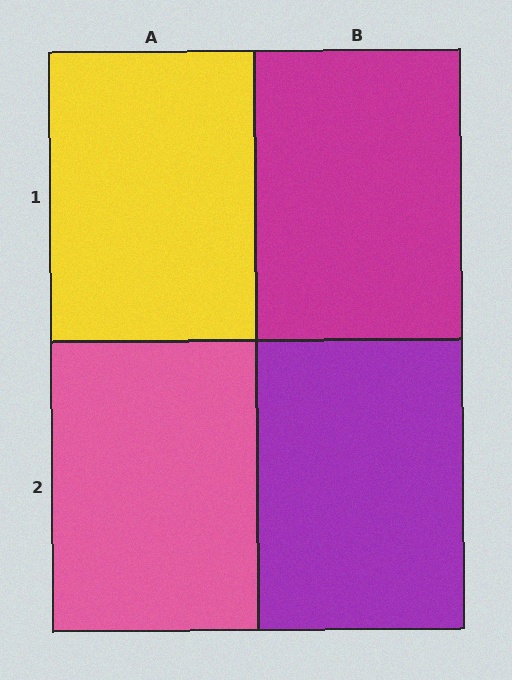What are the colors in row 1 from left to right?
Yellow, magenta.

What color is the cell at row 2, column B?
Purple.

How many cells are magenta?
1 cell is magenta.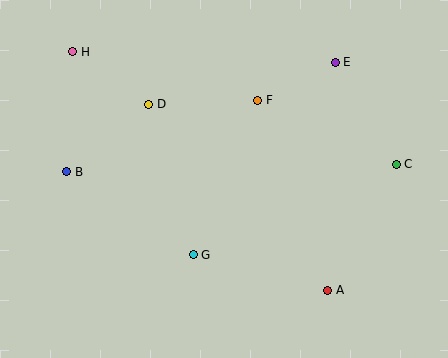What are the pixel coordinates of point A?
Point A is at (328, 290).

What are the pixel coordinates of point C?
Point C is at (396, 164).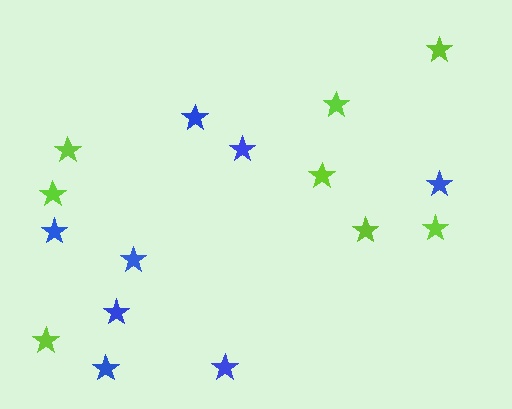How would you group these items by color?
There are 2 groups: one group of lime stars (8) and one group of blue stars (8).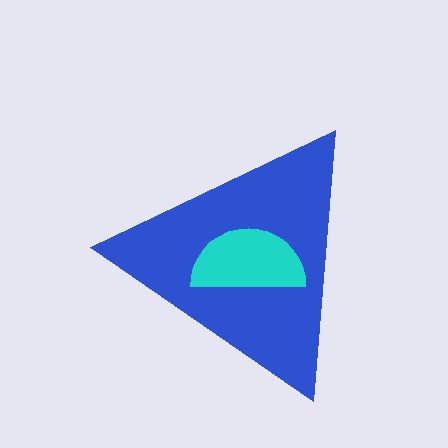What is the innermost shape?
The cyan semicircle.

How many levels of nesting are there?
2.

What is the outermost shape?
The blue triangle.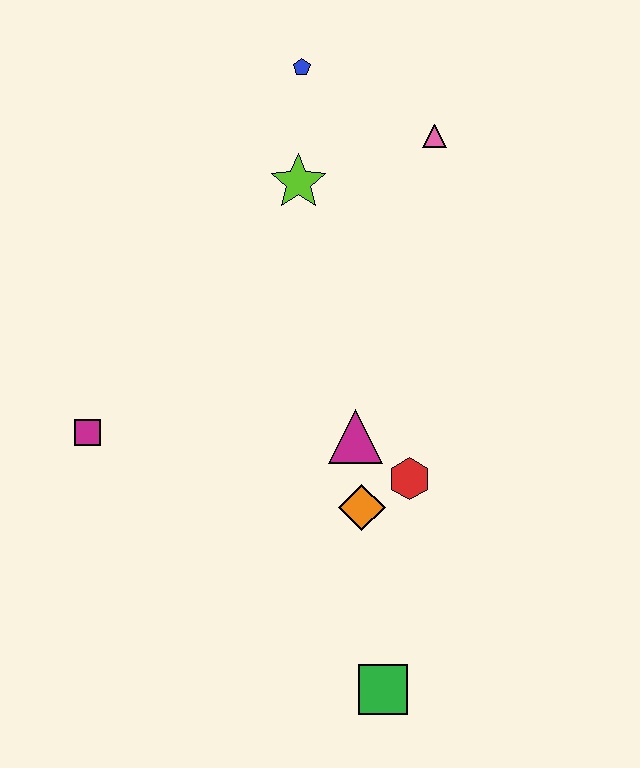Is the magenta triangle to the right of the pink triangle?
No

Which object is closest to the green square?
The orange diamond is closest to the green square.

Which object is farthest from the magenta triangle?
The blue pentagon is farthest from the magenta triangle.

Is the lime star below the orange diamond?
No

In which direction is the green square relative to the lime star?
The green square is below the lime star.